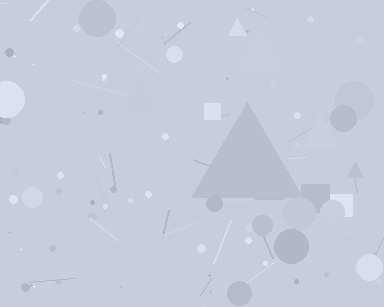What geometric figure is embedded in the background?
A triangle is embedded in the background.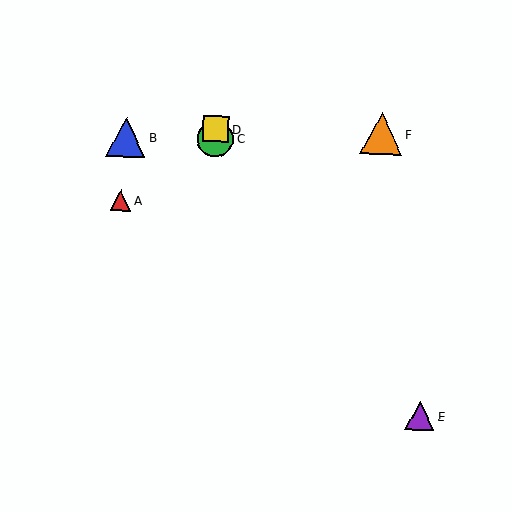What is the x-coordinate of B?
Object B is at x≈126.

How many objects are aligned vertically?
2 objects (C, D) are aligned vertically.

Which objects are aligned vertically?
Objects C, D are aligned vertically.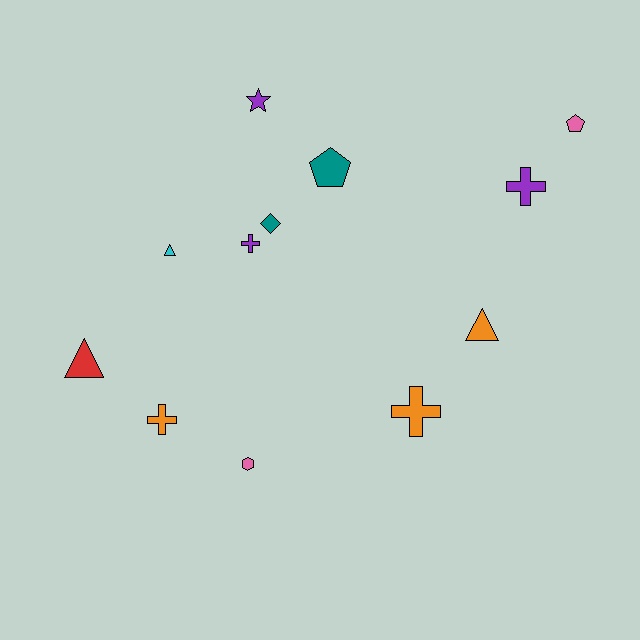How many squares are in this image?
There are no squares.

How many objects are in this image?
There are 12 objects.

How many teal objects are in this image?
There are 2 teal objects.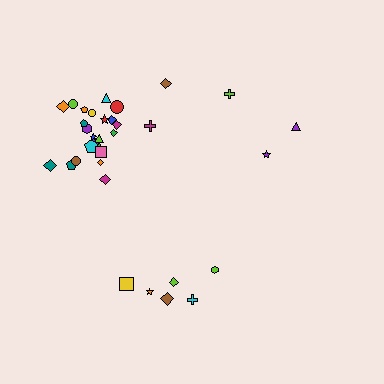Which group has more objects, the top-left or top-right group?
The top-left group.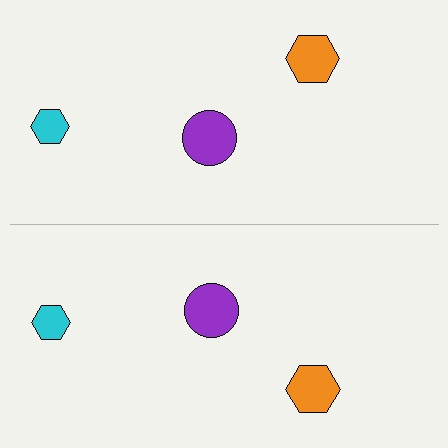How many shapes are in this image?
There are 6 shapes in this image.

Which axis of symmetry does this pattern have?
The pattern has a horizontal axis of symmetry running through the center of the image.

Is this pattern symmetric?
Yes, this pattern has bilateral (reflection) symmetry.